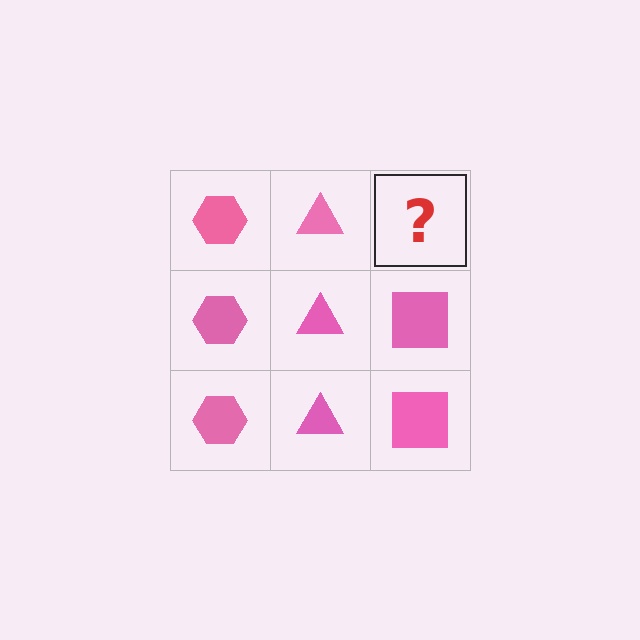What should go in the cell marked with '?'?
The missing cell should contain a pink square.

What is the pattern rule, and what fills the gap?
The rule is that each column has a consistent shape. The gap should be filled with a pink square.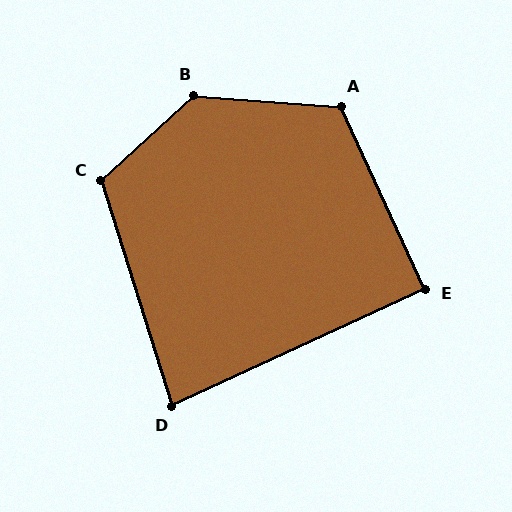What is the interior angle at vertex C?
Approximately 115 degrees (obtuse).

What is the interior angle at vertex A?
Approximately 119 degrees (obtuse).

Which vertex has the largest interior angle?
B, at approximately 133 degrees.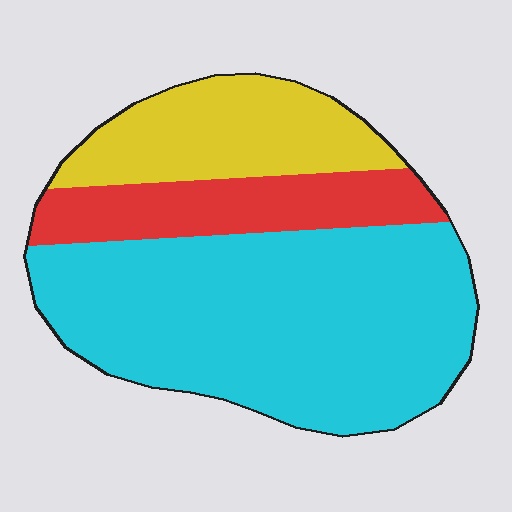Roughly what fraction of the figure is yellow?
Yellow covers 22% of the figure.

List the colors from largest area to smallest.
From largest to smallest: cyan, yellow, red.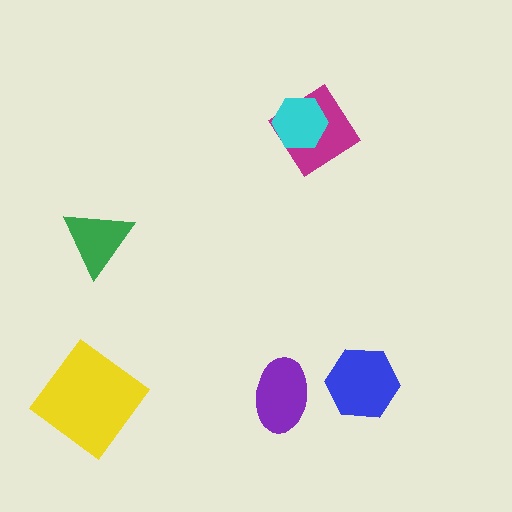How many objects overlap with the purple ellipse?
0 objects overlap with the purple ellipse.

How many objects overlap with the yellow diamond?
0 objects overlap with the yellow diamond.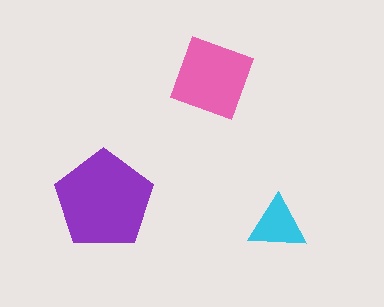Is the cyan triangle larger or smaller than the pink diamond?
Smaller.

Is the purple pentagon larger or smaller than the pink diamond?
Larger.